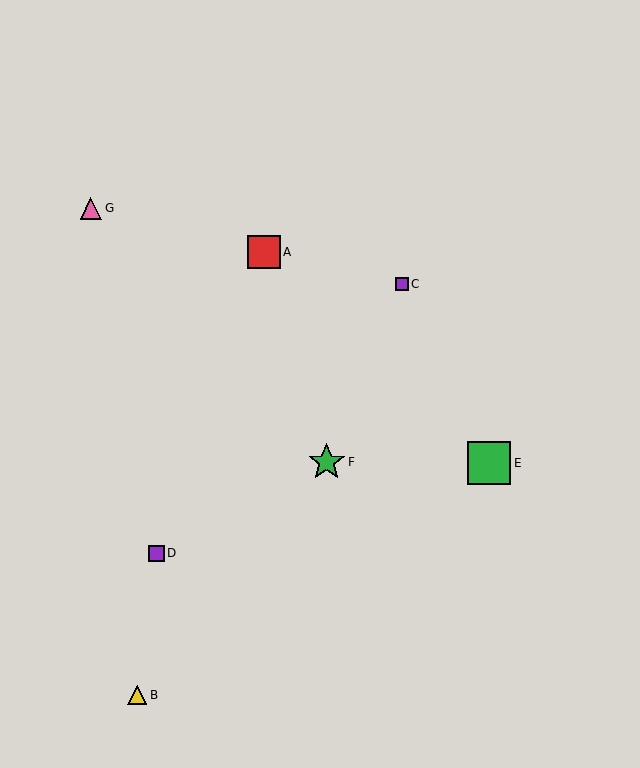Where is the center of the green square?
The center of the green square is at (489, 463).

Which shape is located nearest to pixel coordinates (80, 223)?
The pink triangle (labeled G) at (91, 208) is nearest to that location.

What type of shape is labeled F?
Shape F is a green star.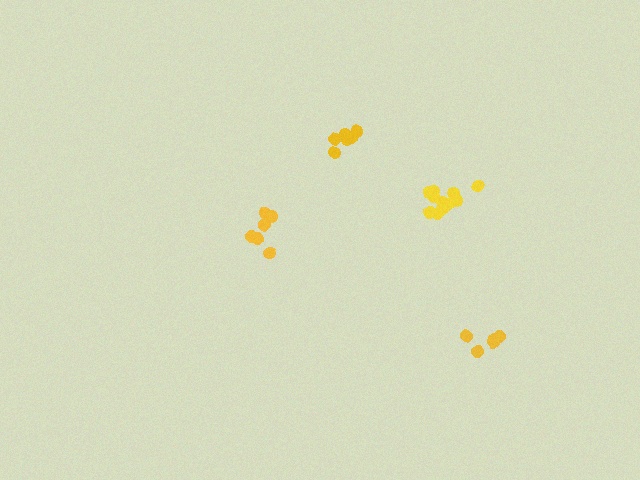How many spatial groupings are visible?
There are 4 spatial groupings.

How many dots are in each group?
Group 1: 6 dots, Group 2: 5 dots, Group 3: 6 dots, Group 4: 11 dots (28 total).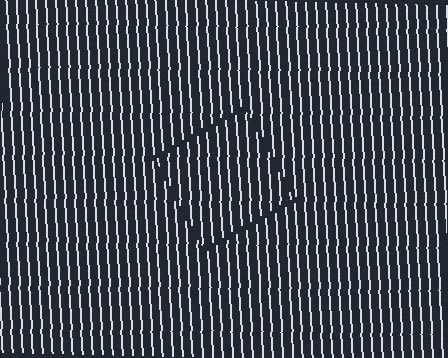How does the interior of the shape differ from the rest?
The interior of the shape contains the same grating, shifted by half a period — the contour is defined by the phase discontinuity where line-ends from the inner and outer gratings abut.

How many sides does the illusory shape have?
4 sides — the line-ends trace a square.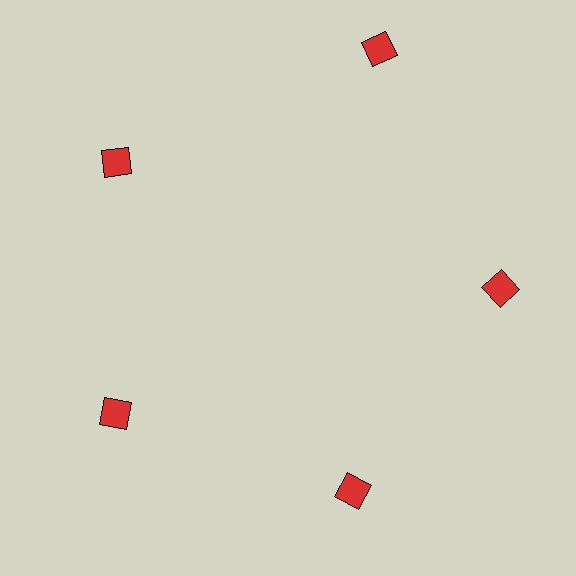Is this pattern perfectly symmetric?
No. The 5 red diamonds are arranged in a ring, but one element near the 1 o'clock position is pushed outward from the center, breaking the 5-fold rotational symmetry.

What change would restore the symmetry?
The symmetry would be restored by moving it inward, back onto the ring so that all 5 diamonds sit at equal angles and equal distance from the center.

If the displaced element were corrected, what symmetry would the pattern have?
It would have 5-fold rotational symmetry — the pattern would map onto itself every 72 degrees.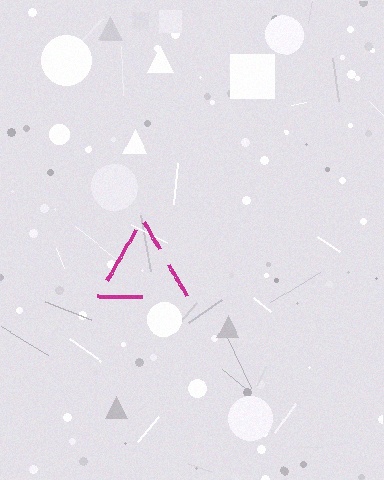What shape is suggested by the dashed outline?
The dashed outline suggests a triangle.